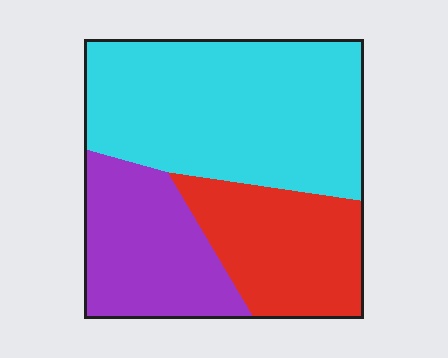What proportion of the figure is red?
Red takes up about one quarter (1/4) of the figure.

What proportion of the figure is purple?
Purple covers roughly 25% of the figure.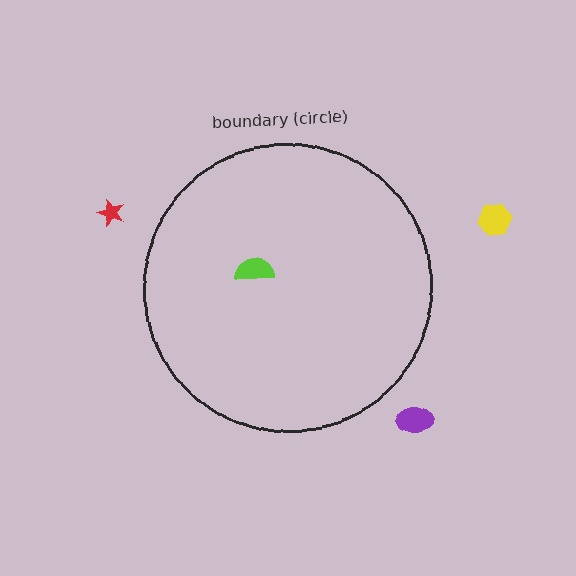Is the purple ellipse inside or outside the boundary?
Outside.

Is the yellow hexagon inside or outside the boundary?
Outside.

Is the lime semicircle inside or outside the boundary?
Inside.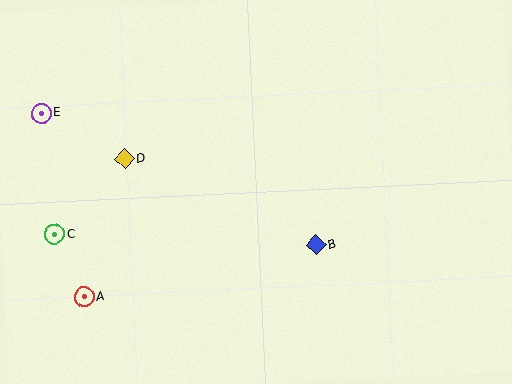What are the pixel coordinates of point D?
Point D is at (124, 159).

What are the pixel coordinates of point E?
Point E is at (41, 113).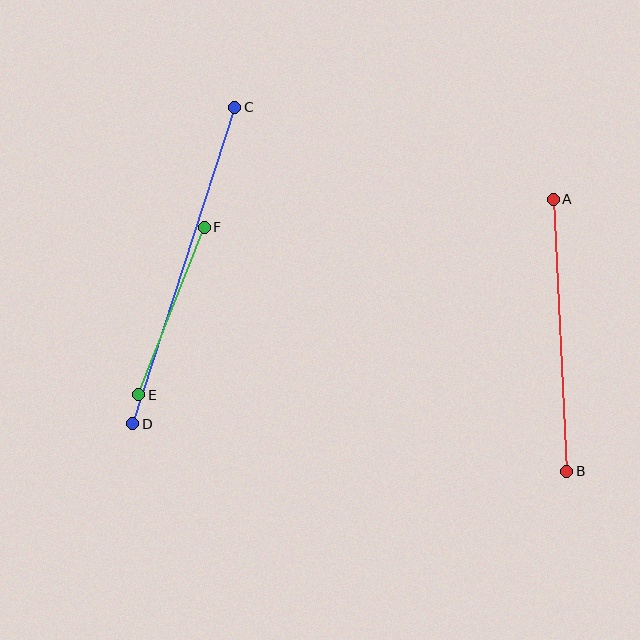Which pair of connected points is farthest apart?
Points C and D are farthest apart.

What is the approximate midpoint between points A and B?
The midpoint is at approximately (560, 335) pixels.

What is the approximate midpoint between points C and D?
The midpoint is at approximately (184, 266) pixels.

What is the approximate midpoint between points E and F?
The midpoint is at approximately (171, 311) pixels.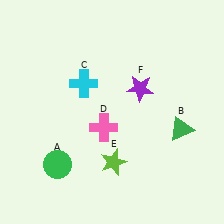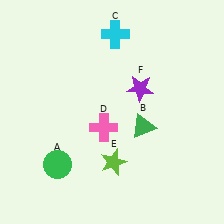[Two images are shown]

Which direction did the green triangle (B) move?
The green triangle (B) moved left.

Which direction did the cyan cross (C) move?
The cyan cross (C) moved up.